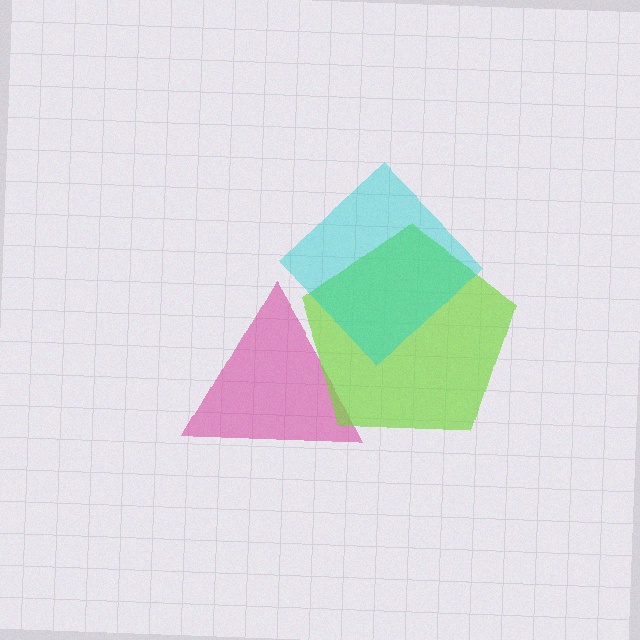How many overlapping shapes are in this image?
There are 3 overlapping shapes in the image.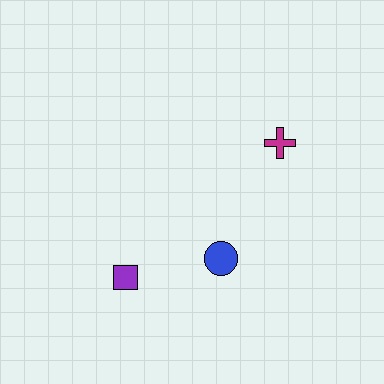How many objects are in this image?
There are 3 objects.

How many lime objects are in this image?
There are no lime objects.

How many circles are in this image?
There is 1 circle.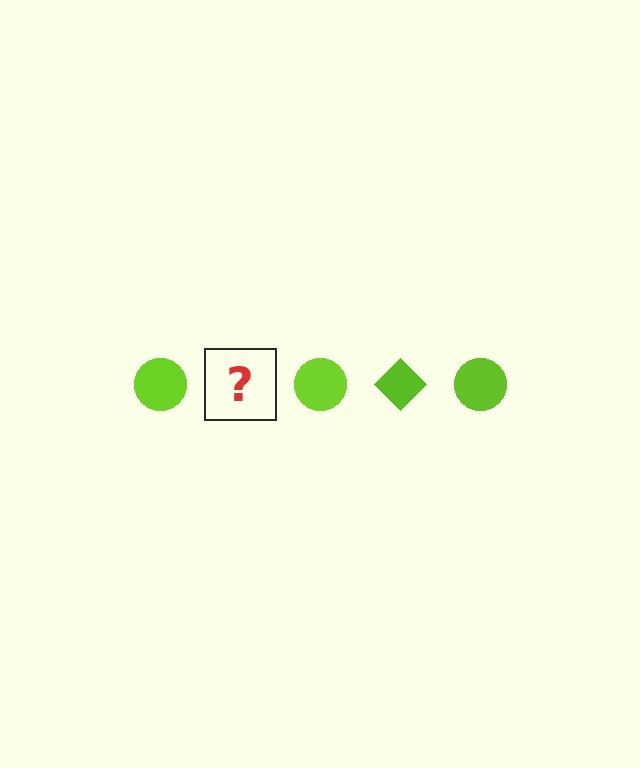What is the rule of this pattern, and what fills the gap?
The rule is that the pattern cycles through circle, diamond shapes in lime. The gap should be filled with a lime diamond.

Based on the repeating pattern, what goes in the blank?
The blank should be a lime diamond.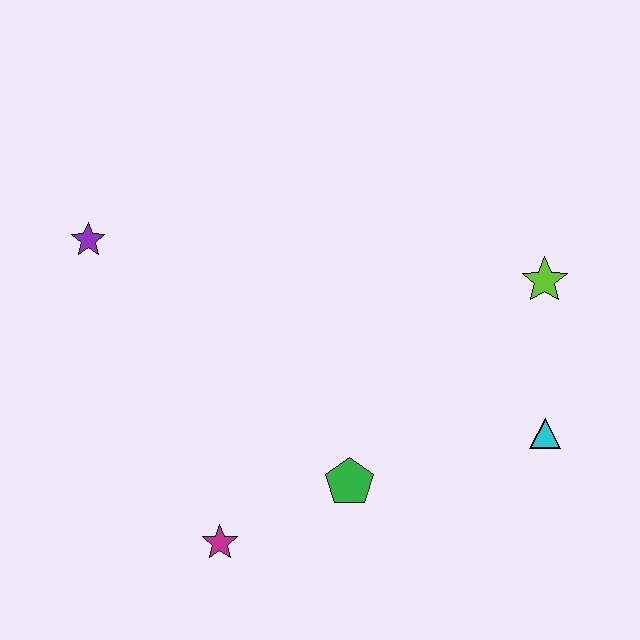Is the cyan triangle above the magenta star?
Yes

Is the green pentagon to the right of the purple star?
Yes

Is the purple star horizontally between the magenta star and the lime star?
No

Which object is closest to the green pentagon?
The magenta star is closest to the green pentagon.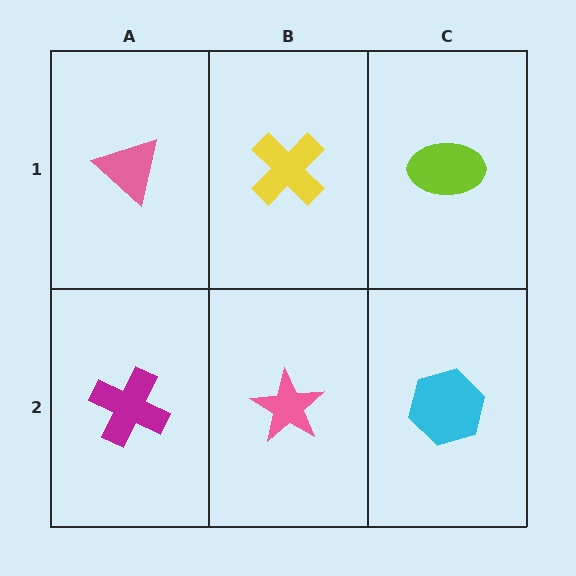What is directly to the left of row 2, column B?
A magenta cross.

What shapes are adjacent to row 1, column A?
A magenta cross (row 2, column A), a yellow cross (row 1, column B).